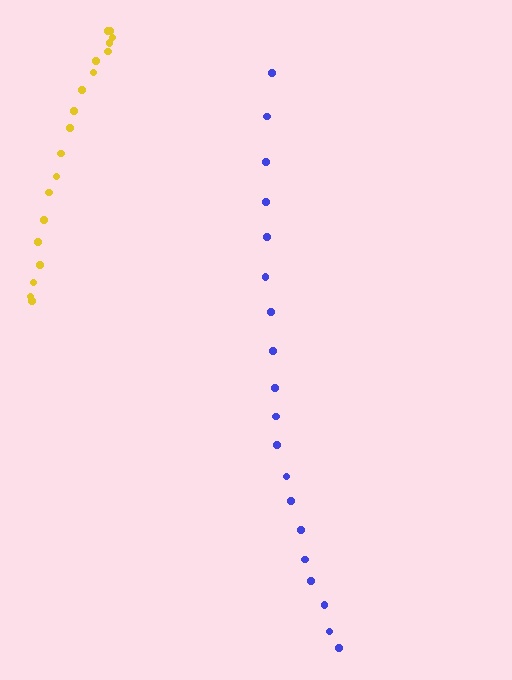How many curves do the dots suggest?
There are 2 distinct paths.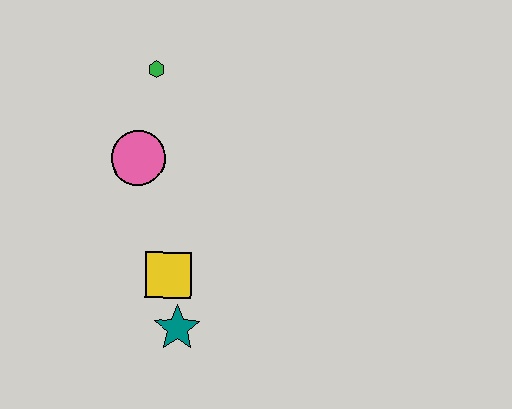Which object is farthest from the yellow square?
The green hexagon is farthest from the yellow square.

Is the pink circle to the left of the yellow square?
Yes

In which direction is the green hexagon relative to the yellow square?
The green hexagon is above the yellow square.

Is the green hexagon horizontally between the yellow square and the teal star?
No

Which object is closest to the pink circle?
The green hexagon is closest to the pink circle.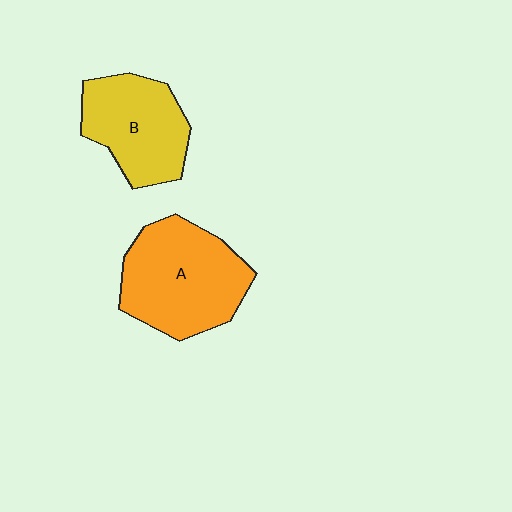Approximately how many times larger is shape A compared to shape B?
Approximately 1.3 times.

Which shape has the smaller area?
Shape B (yellow).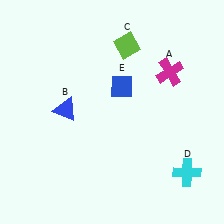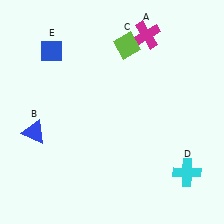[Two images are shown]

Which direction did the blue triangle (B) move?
The blue triangle (B) moved left.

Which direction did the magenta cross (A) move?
The magenta cross (A) moved up.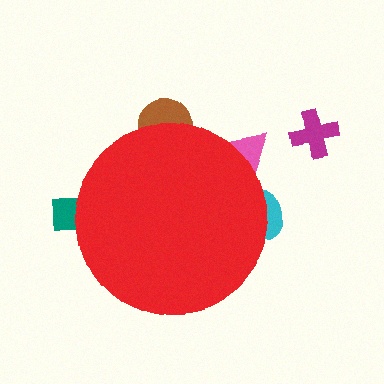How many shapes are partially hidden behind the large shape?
4 shapes are partially hidden.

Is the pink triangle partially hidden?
Yes, the pink triangle is partially hidden behind the red circle.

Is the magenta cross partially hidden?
No, the magenta cross is fully visible.